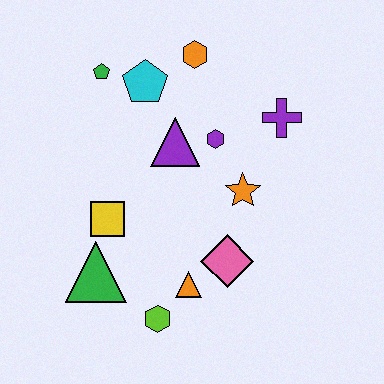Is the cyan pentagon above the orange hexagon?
No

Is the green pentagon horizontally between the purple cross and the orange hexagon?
No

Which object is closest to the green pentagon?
The cyan pentagon is closest to the green pentagon.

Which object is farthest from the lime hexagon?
The orange hexagon is farthest from the lime hexagon.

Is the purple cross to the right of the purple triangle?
Yes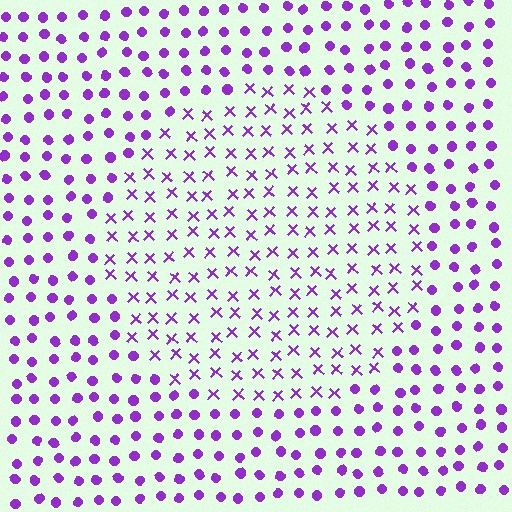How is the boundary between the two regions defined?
The boundary is defined by a change in element shape: X marks inside vs. circles outside. All elements share the same color and spacing.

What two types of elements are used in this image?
The image uses X marks inside the circle region and circles outside it.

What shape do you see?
I see a circle.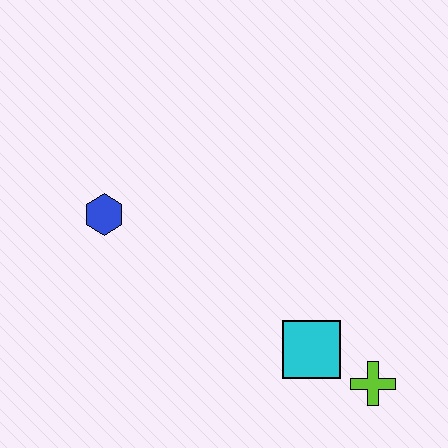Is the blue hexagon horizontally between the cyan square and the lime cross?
No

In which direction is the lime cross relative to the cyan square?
The lime cross is to the right of the cyan square.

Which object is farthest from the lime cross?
The blue hexagon is farthest from the lime cross.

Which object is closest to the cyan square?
The lime cross is closest to the cyan square.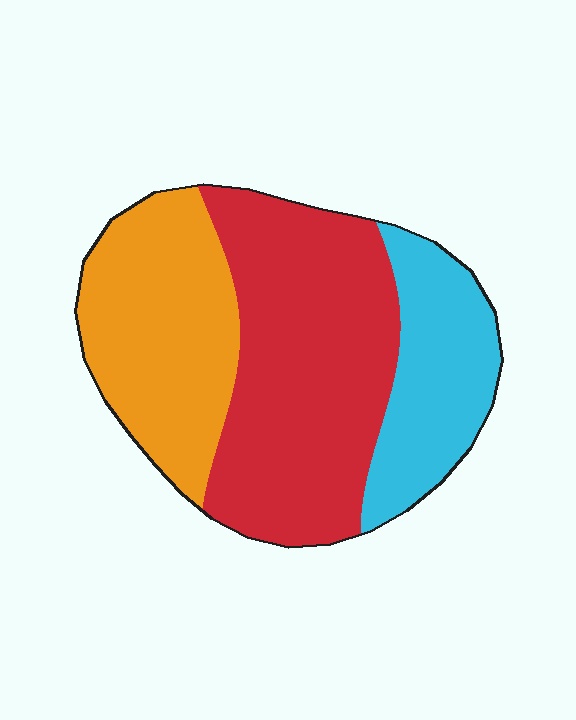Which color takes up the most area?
Red, at roughly 45%.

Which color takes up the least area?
Cyan, at roughly 20%.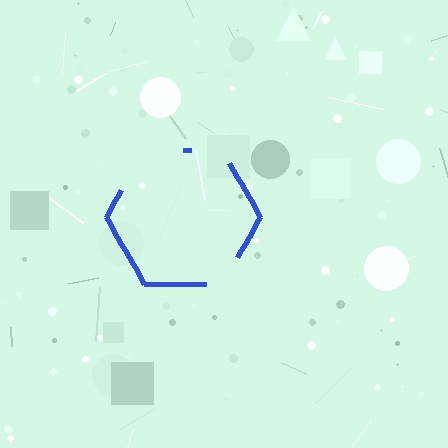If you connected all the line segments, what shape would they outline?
They would outline a hexagon.